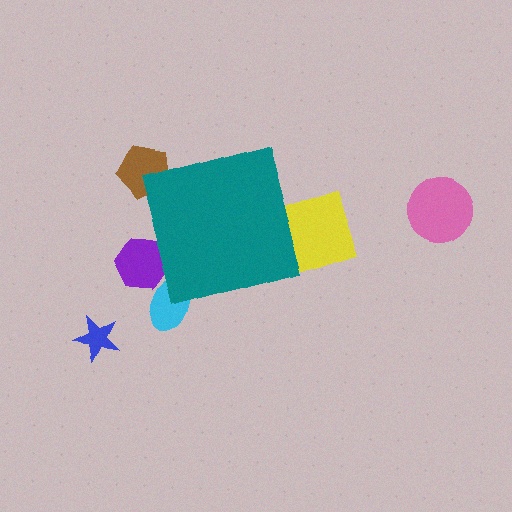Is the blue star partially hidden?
No, the blue star is fully visible.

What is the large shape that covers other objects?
A teal square.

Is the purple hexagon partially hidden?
Yes, the purple hexagon is partially hidden behind the teal square.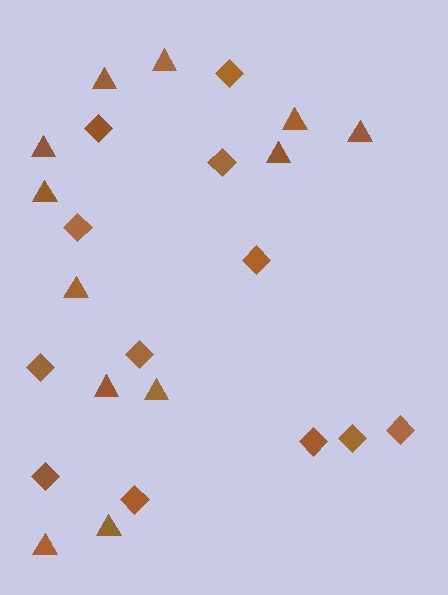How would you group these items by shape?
There are 2 groups: one group of diamonds (12) and one group of triangles (12).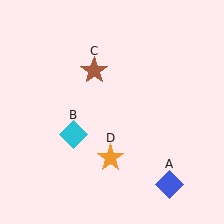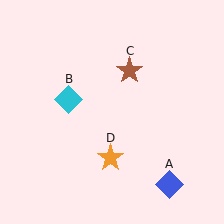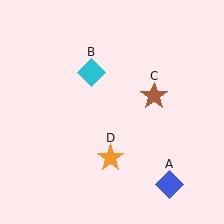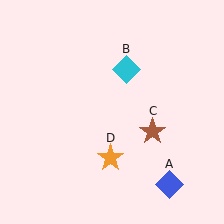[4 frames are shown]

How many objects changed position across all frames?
2 objects changed position: cyan diamond (object B), brown star (object C).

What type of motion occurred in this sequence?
The cyan diamond (object B), brown star (object C) rotated clockwise around the center of the scene.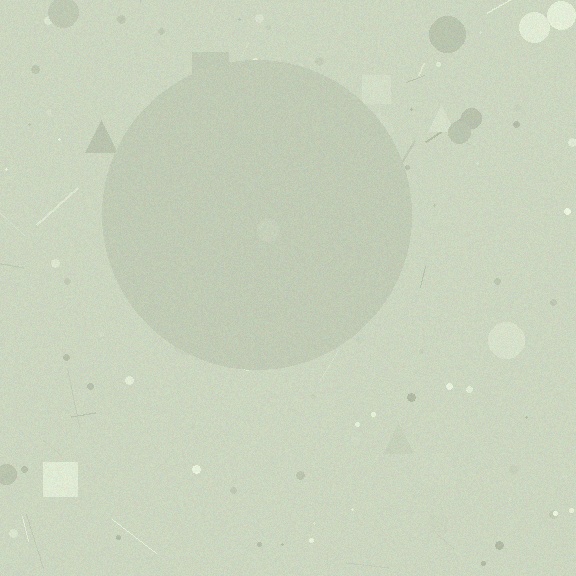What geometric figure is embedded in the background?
A circle is embedded in the background.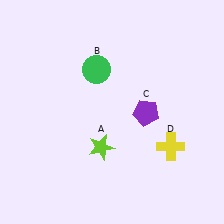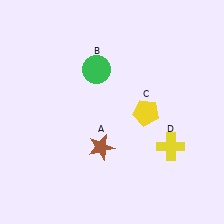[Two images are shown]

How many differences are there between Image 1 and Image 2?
There are 2 differences between the two images.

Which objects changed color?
A changed from lime to brown. C changed from purple to yellow.